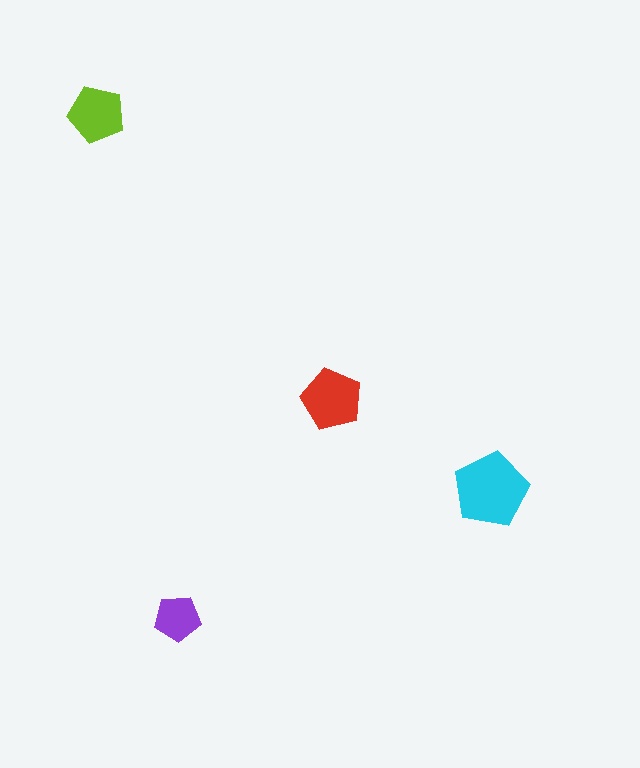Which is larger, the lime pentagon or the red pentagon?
The red one.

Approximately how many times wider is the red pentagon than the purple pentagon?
About 1.5 times wider.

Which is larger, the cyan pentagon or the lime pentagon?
The cyan one.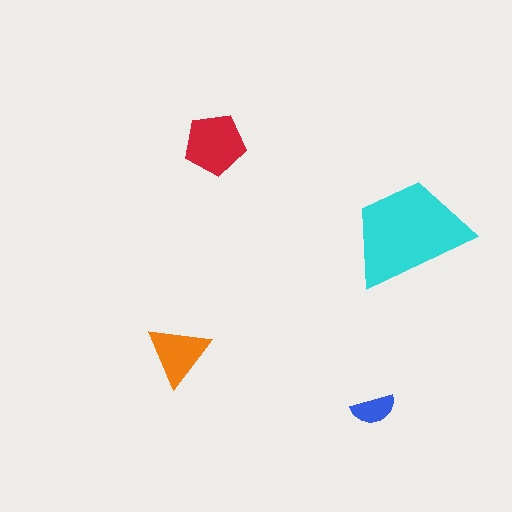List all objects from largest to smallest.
The cyan trapezoid, the red pentagon, the orange triangle, the blue semicircle.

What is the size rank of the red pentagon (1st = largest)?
2nd.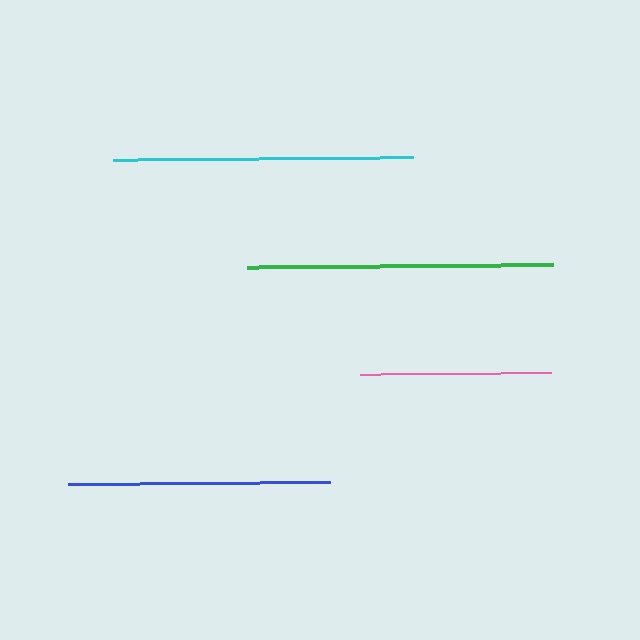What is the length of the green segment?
The green segment is approximately 306 pixels long.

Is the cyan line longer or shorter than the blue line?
The cyan line is longer than the blue line.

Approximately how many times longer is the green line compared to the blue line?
The green line is approximately 1.2 times the length of the blue line.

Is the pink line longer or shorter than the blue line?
The blue line is longer than the pink line.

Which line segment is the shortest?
The pink line is the shortest at approximately 191 pixels.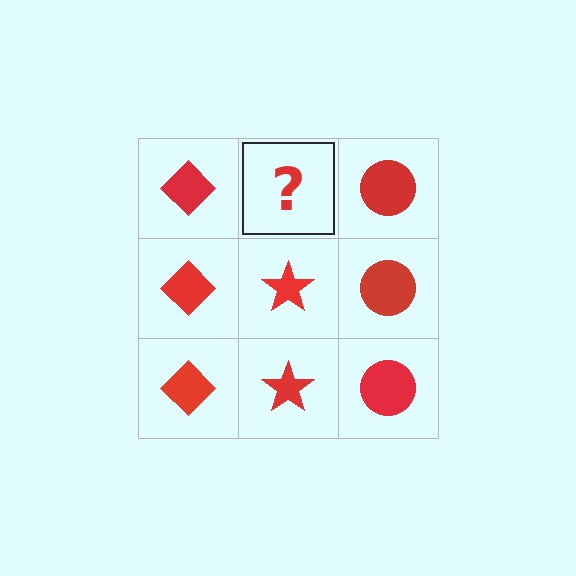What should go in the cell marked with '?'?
The missing cell should contain a red star.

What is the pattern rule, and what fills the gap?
The rule is that each column has a consistent shape. The gap should be filled with a red star.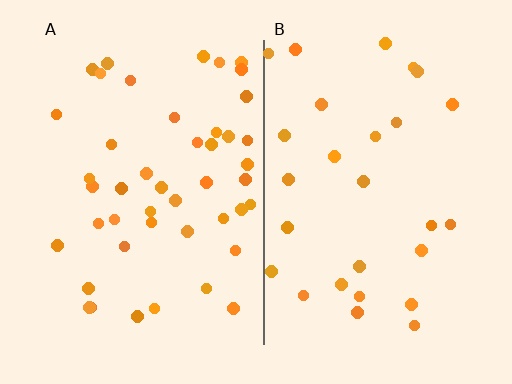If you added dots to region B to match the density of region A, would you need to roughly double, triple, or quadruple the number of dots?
Approximately double.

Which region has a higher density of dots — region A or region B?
A (the left).